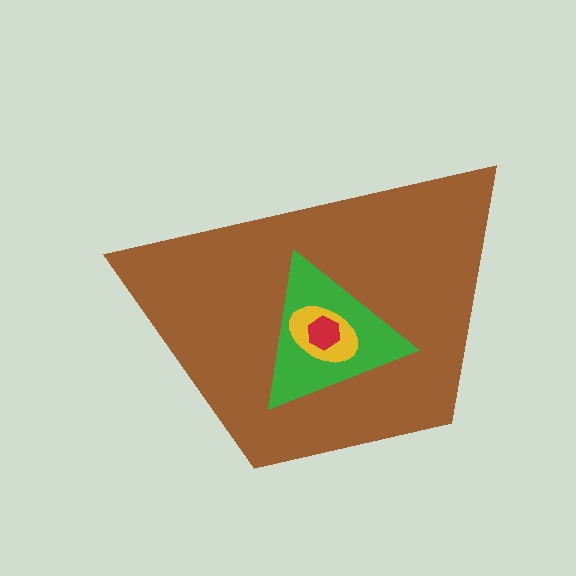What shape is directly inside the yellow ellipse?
The red hexagon.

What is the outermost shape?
The brown trapezoid.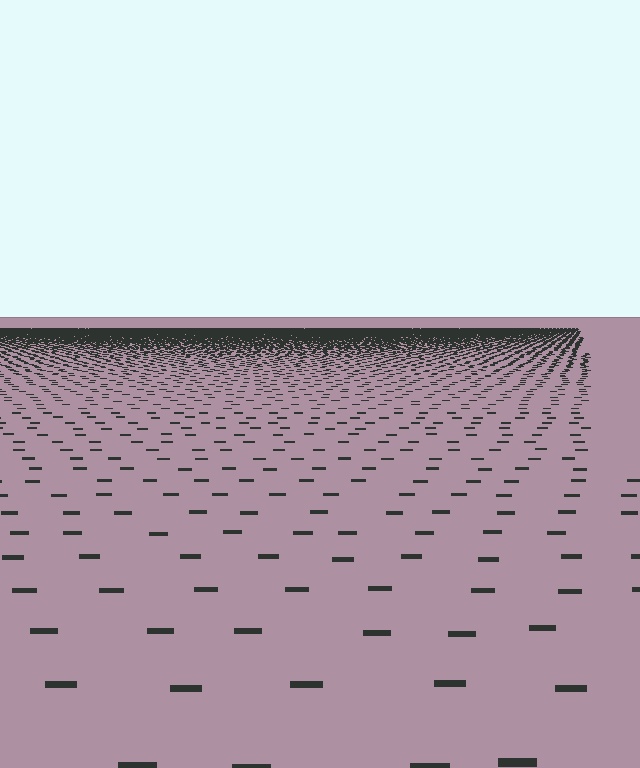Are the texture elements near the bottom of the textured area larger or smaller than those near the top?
Larger. Near the bottom, elements are closer to the viewer and appear at a bigger on-screen size.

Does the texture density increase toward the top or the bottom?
Density increases toward the top.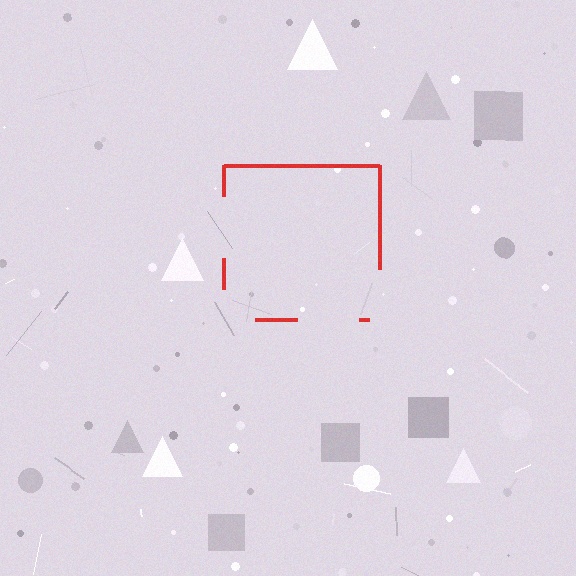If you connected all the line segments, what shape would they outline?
They would outline a square.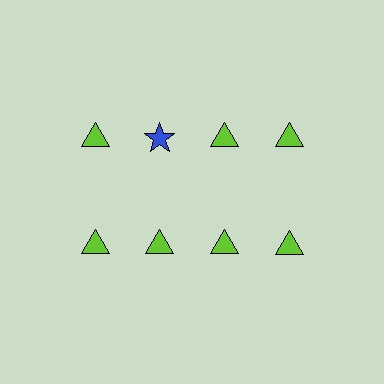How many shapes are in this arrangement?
There are 8 shapes arranged in a grid pattern.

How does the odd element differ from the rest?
It differs in both color (blue instead of lime) and shape (star instead of triangle).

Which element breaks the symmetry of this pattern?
The blue star in the top row, second from left column breaks the symmetry. All other shapes are lime triangles.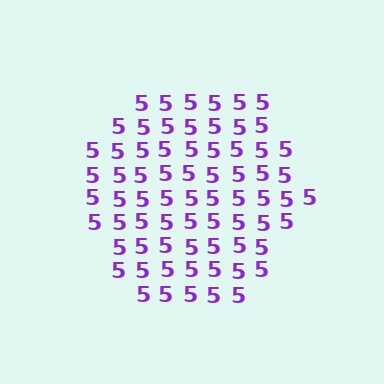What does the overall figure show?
The overall figure shows a hexagon.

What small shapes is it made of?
It is made of small digit 5's.